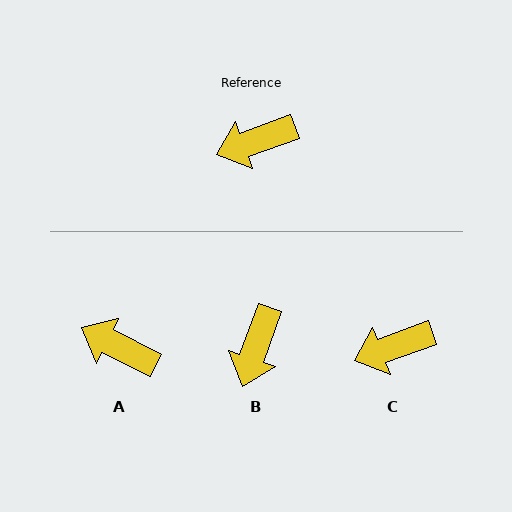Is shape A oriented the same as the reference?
No, it is off by about 47 degrees.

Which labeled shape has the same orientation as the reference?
C.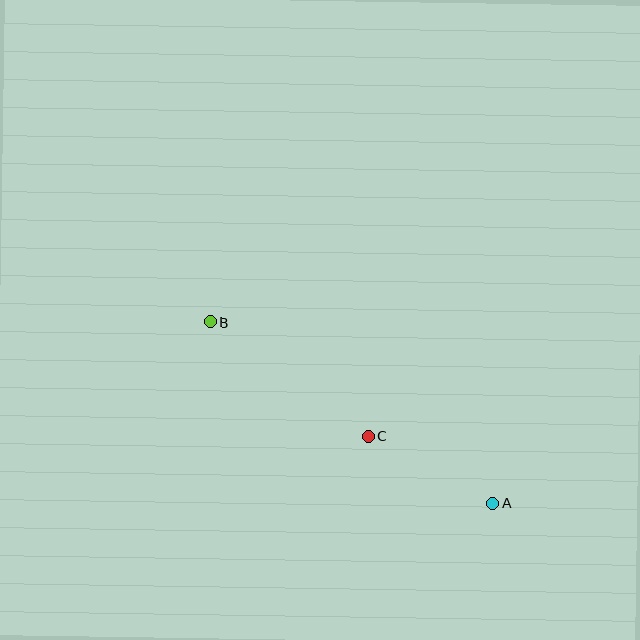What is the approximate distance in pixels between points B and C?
The distance between B and C is approximately 195 pixels.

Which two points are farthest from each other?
Points A and B are farthest from each other.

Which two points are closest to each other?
Points A and C are closest to each other.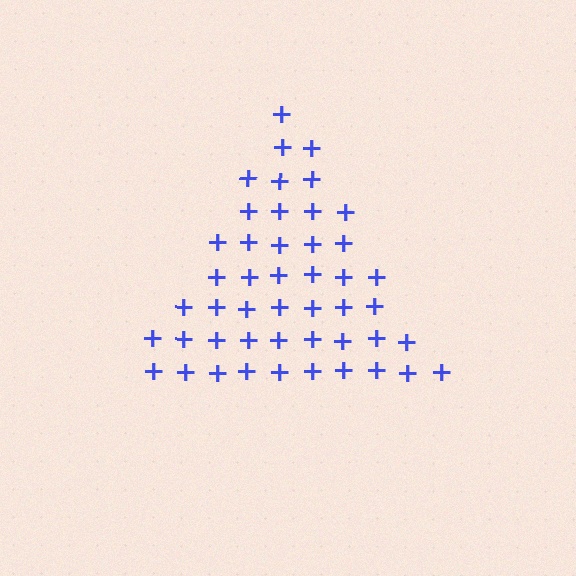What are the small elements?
The small elements are plus signs.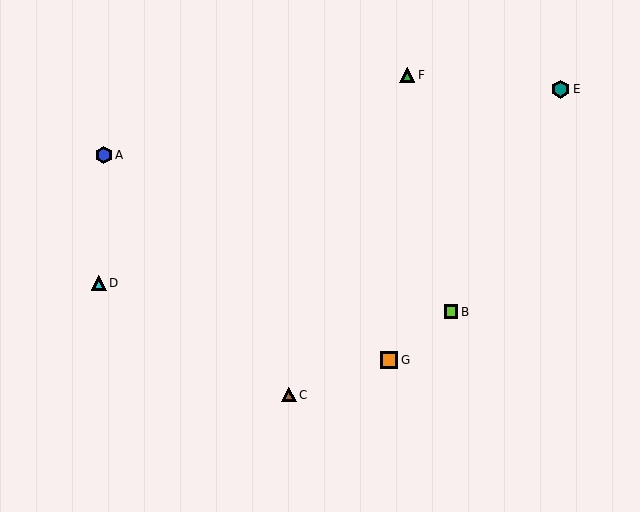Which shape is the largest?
The teal hexagon (labeled E) is the largest.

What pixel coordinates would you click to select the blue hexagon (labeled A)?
Click at (104, 155) to select the blue hexagon A.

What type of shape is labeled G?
Shape G is an orange square.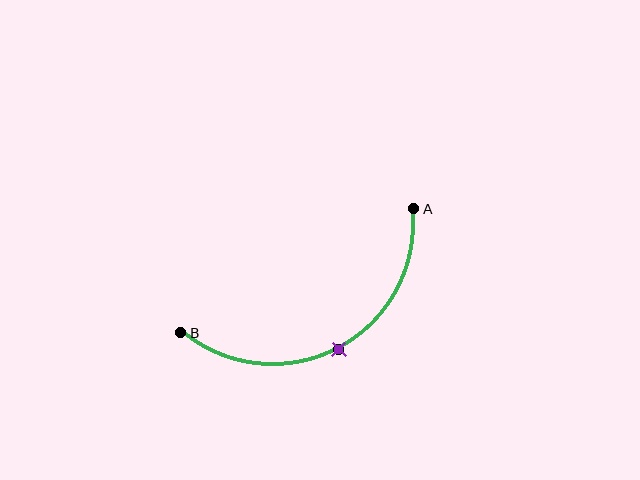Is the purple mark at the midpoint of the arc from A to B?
Yes. The purple mark lies on the arc at equal arc-length from both A and B — it is the arc midpoint.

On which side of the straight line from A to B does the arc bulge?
The arc bulges below the straight line connecting A and B.